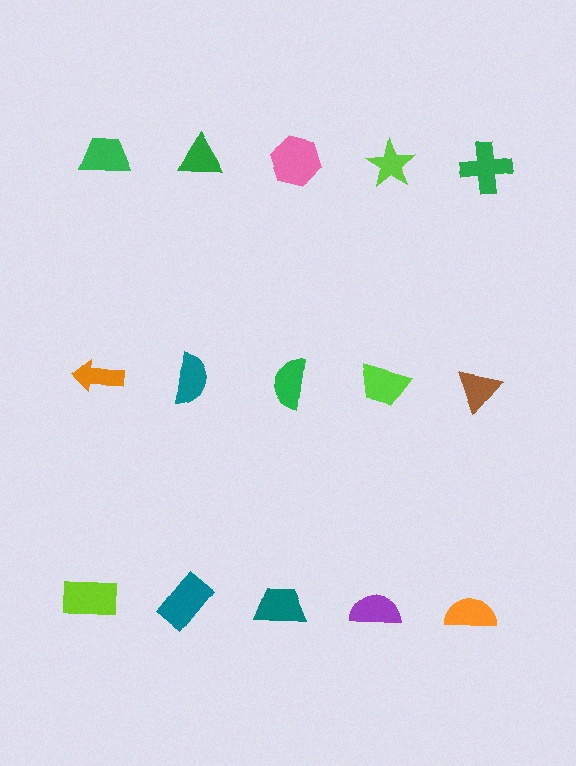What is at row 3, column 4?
A purple semicircle.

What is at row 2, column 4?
A lime trapezoid.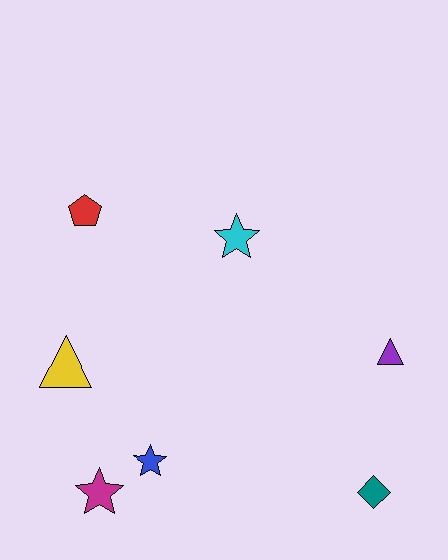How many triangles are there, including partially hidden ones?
There are 2 triangles.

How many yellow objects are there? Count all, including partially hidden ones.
There is 1 yellow object.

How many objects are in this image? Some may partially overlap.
There are 7 objects.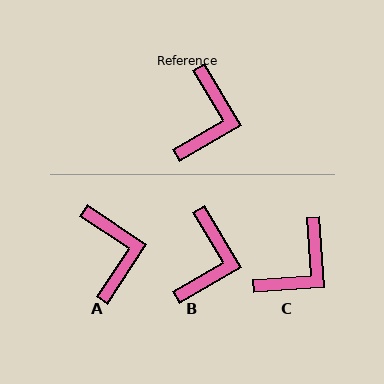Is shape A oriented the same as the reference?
No, it is off by about 26 degrees.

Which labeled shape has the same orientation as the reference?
B.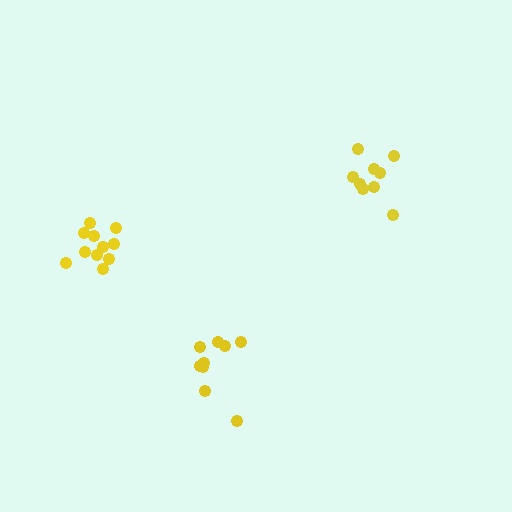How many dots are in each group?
Group 1: 9 dots, Group 2: 11 dots, Group 3: 9 dots (29 total).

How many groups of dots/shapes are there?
There are 3 groups.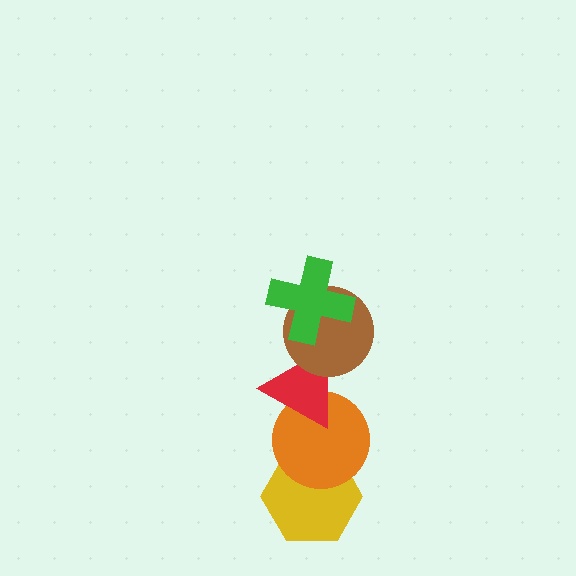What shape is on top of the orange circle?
The red triangle is on top of the orange circle.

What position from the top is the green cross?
The green cross is 1st from the top.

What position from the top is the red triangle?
The red triangle is 3rd from the top.